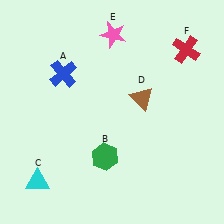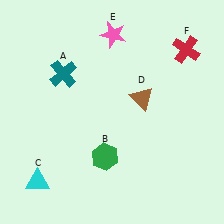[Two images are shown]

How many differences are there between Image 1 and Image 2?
There is 1 difference between the two images.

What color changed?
The cross (A) changed from blue in Image 1 to teal in Image 2.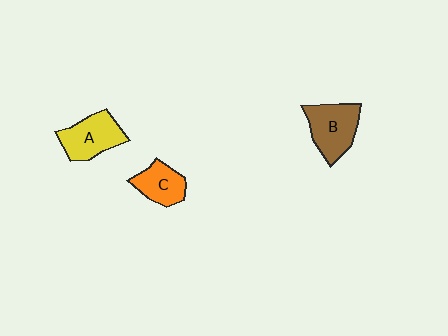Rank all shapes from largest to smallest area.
From largest to smallest: B (brown), A (yellow), C (orange).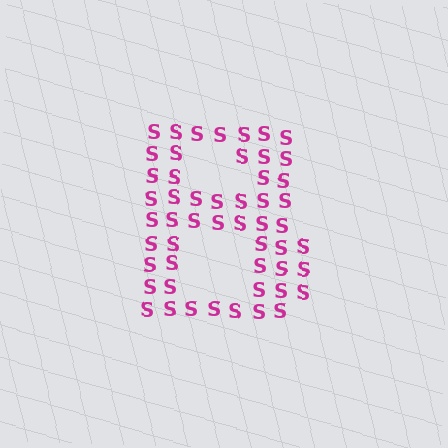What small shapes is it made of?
It is made of small letter S's.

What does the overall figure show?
The overall figure shows the letter B.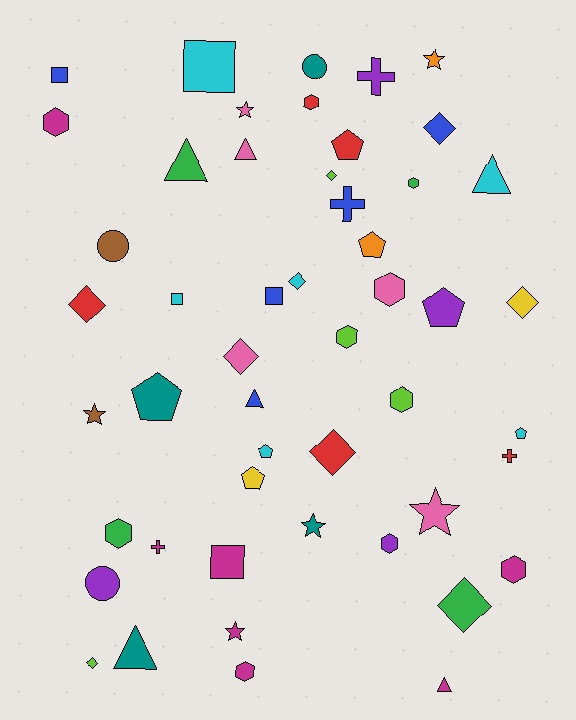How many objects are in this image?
There are 50 objects.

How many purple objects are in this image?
There are 4 purple objects.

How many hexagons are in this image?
There are 10 hexagons.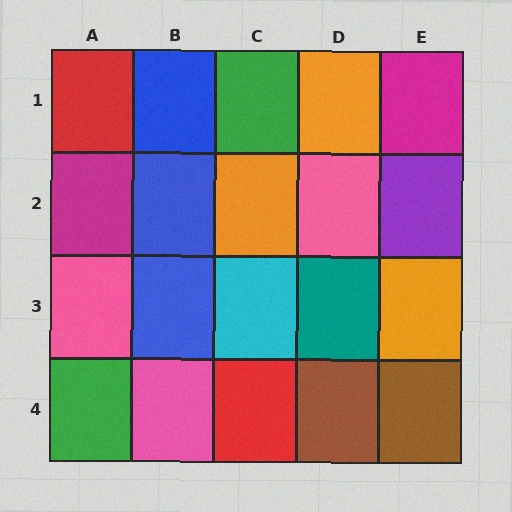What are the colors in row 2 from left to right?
Magenta, blue, orange, pink, purple.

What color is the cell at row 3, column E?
Orange.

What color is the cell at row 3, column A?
Pink.